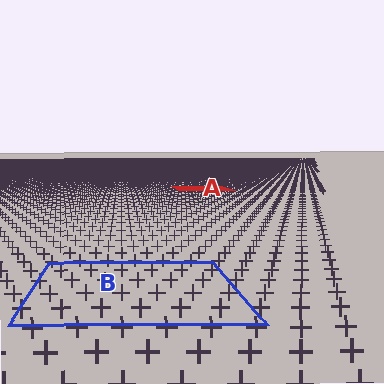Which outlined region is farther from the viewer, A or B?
Region A is farther from the viewer — the texture elements inside it appear smaller and more densely packed.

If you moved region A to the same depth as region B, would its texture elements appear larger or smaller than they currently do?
They would appear larger. At a closer depth, the same texture elements are projected at a bigger on-screen size.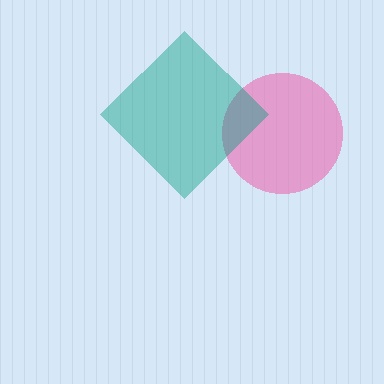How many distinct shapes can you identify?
There are 2 distinct shapes: a pink circle, a teal diamond.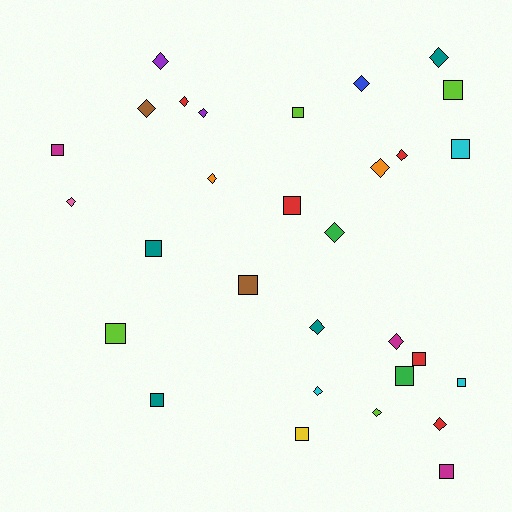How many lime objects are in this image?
There are 4 lime objects.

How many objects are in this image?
There are 30 objects.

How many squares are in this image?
There are 14 squares.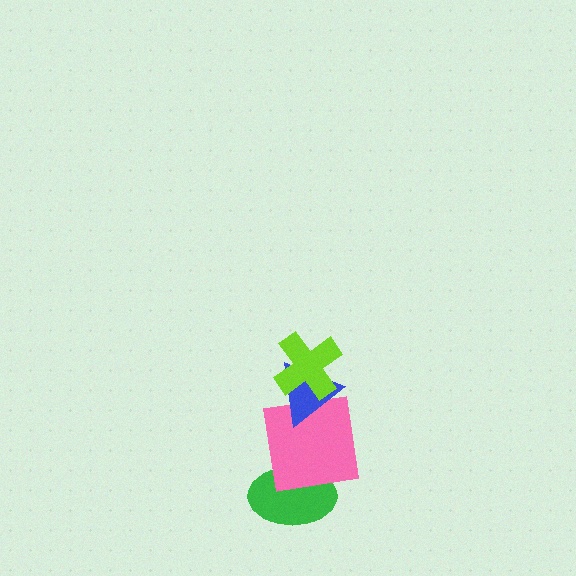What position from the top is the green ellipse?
The green ellipse is 4th from the top.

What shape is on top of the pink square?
The blue triangle is on top of the pink square.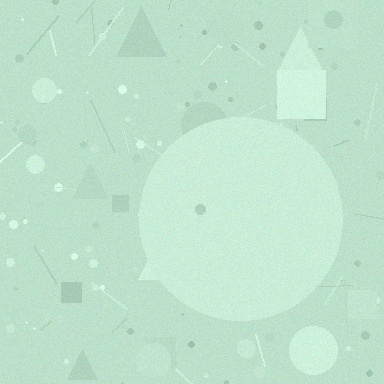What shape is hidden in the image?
A circle is hidden in the image.